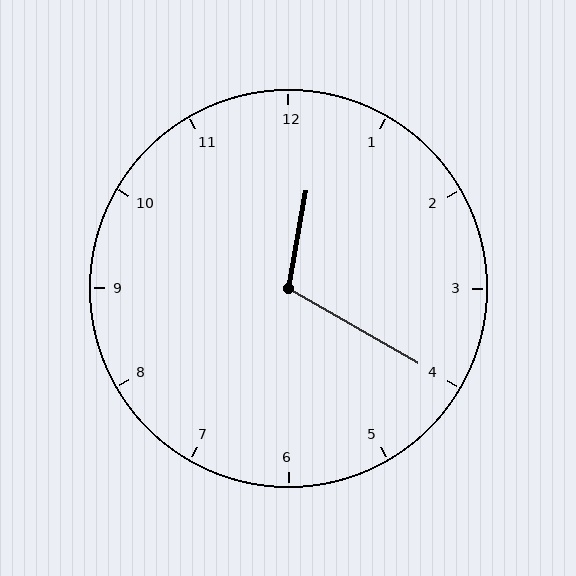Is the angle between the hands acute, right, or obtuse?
It is obtuse.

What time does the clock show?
12:20.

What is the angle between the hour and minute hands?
Approximately 110 degrees.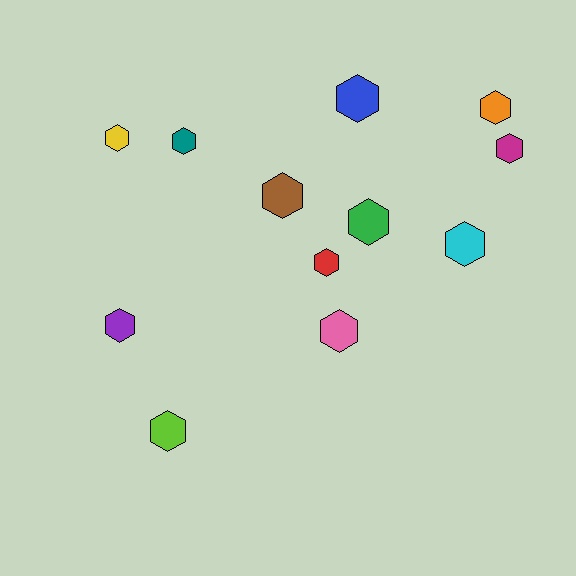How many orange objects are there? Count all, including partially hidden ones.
There is 1 orange object.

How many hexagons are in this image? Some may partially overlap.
There are 12 hexagons.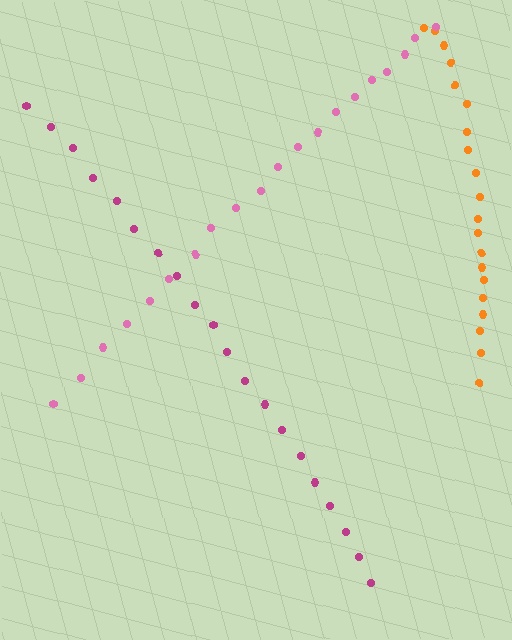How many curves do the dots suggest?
There are 3 distinct paths.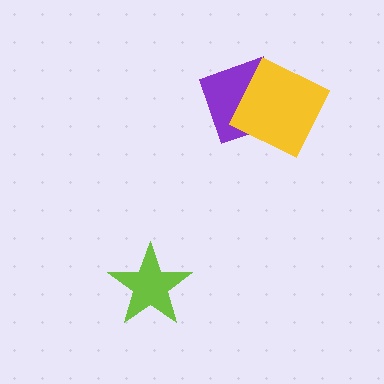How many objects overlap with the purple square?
1 object overlaps with the purple square.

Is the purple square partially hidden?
Yes, it is partially covered by another shape.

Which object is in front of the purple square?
The yellow square is in front of the purple square.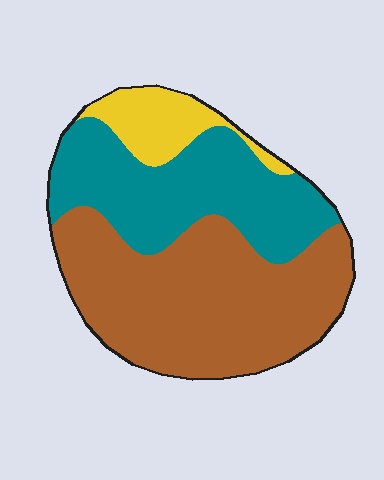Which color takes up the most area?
Brown, at roughly 55%.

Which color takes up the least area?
Yellow, at roughly 10%.